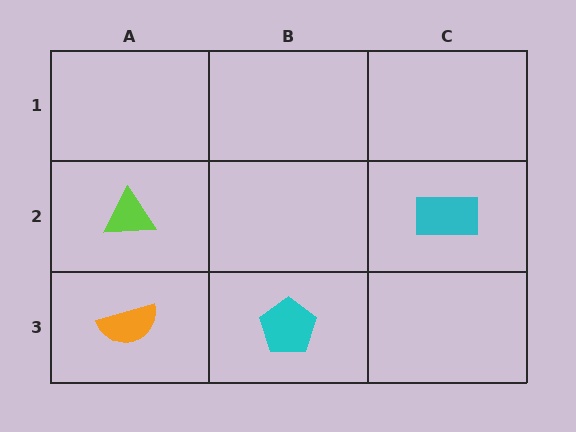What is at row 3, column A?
An orange semicircle.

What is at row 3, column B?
A cyan pentagon.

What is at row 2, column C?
A cyan rectangle.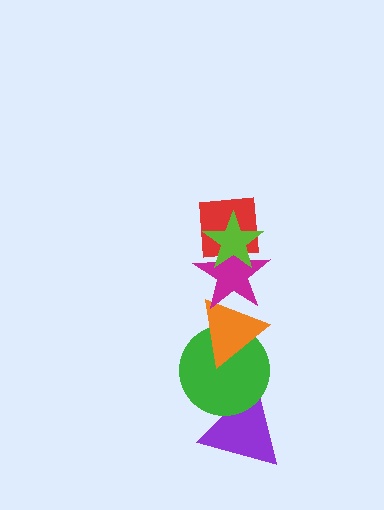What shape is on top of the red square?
The lime star is on top of the red square.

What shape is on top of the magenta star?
The red square is on top of the magenta star.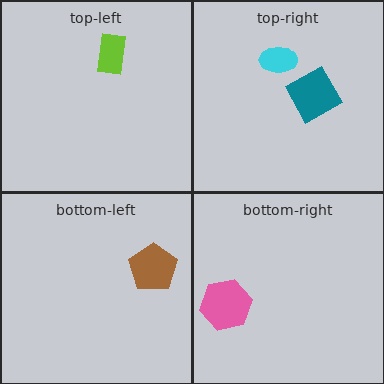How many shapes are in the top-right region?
2.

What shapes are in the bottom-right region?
The pink hexagon.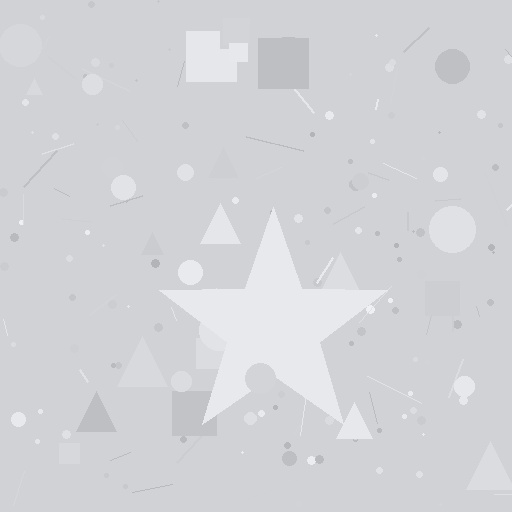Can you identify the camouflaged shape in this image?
The camouflaged shape is a star.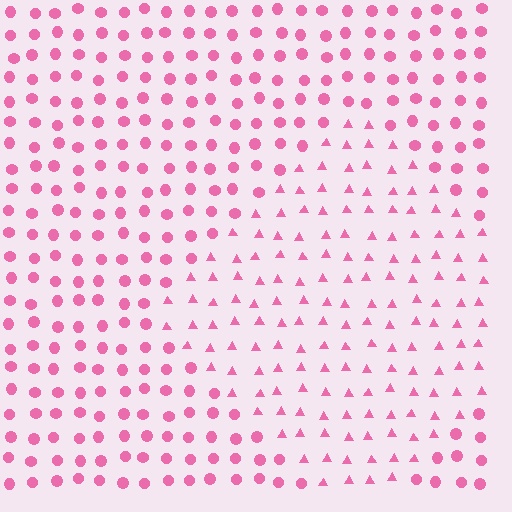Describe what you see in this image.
The image is filled with small pink elements arranged in a uniform grid. A diamond-shaped region contains triangles, while the surrounding area contains circles. The boundary is defined purely by the change in element shape.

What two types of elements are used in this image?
The image uses triangles inside the diamond region and circles outside it.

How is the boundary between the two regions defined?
The boundary is defined by a change in element shape: triangles inside vs. circles outside. All elements share the same color and spacing.